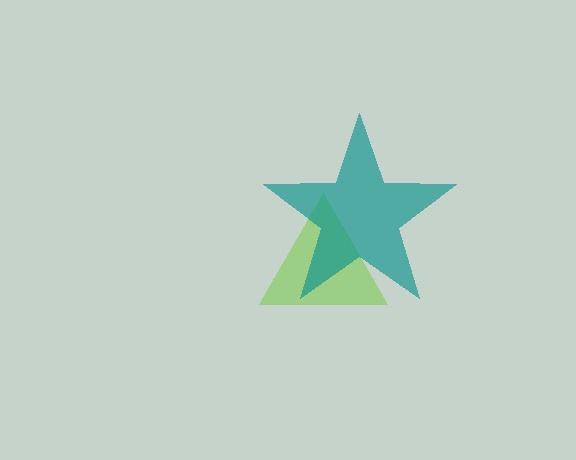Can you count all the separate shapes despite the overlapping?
Yes, there are 2 separate shapes.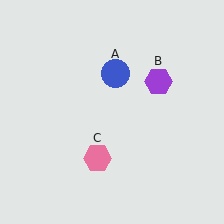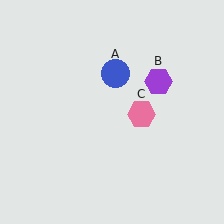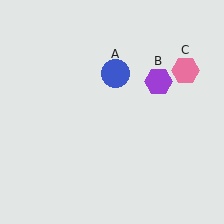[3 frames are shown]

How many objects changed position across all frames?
1 object changed position: pink hexagon (object C).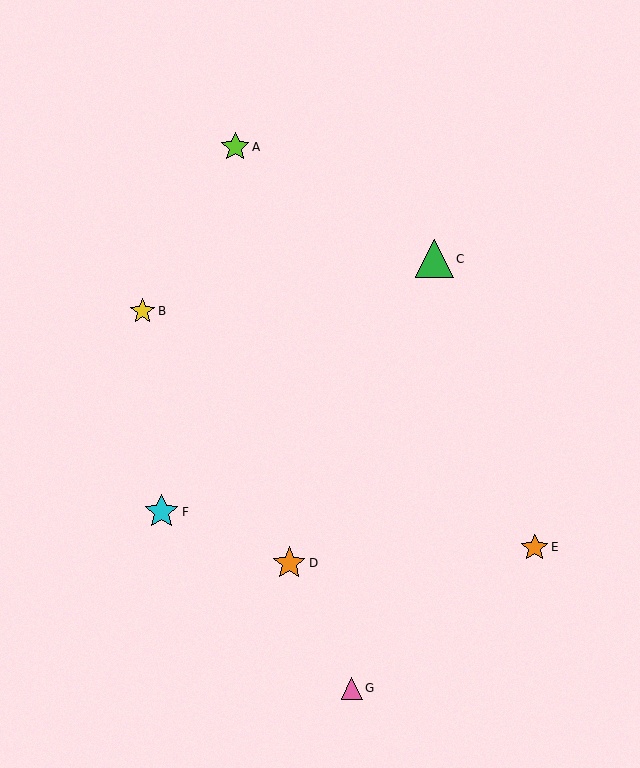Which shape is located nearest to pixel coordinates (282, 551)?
The orange star (labeled D) at (289, 563) is nearest to that location.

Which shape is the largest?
The green triangle (labeled C) is the largest.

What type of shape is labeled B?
Shape B is a yellow star.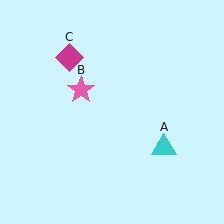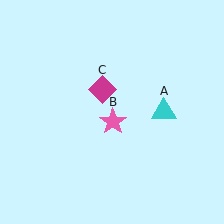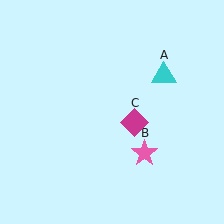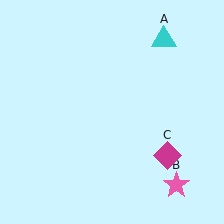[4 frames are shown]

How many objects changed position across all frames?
3 objects changed position: cyan triangle (object A), pink star (object B), magenta diamond (object C).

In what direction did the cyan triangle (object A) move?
The cyan triangle (object A) moved up.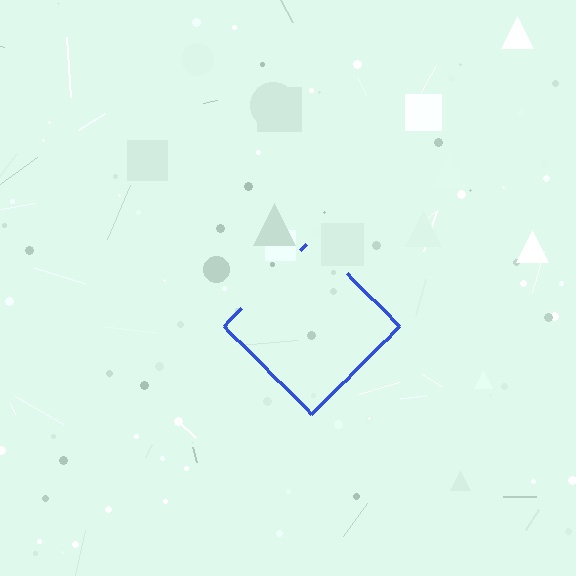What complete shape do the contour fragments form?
The contour fragments form a diamond.